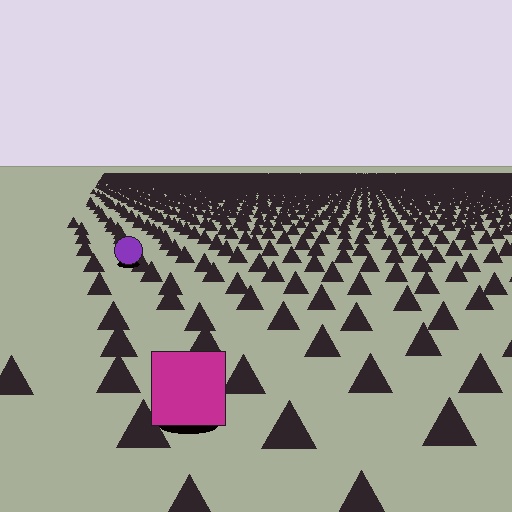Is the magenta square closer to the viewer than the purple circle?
Yes. The magenta square is closer — you can tell from the texture gradient: the ground texture is coarser near it.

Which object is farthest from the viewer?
The purple circle is farthest from the viewer. It appears smaller and the ground texture around it is denser.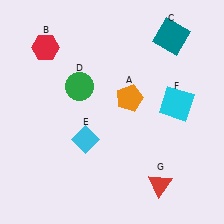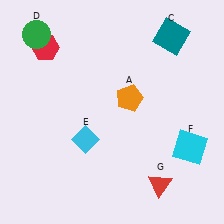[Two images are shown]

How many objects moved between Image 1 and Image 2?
2 objects moved between the two images.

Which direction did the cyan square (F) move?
The cyan square (F) moved down.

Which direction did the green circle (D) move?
The green circle (D) moved up.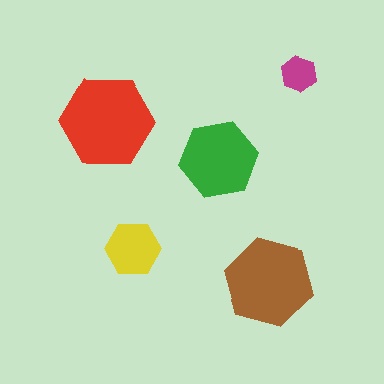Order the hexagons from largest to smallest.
the red one, the brown one, the green one, the yellow one, the magenta one.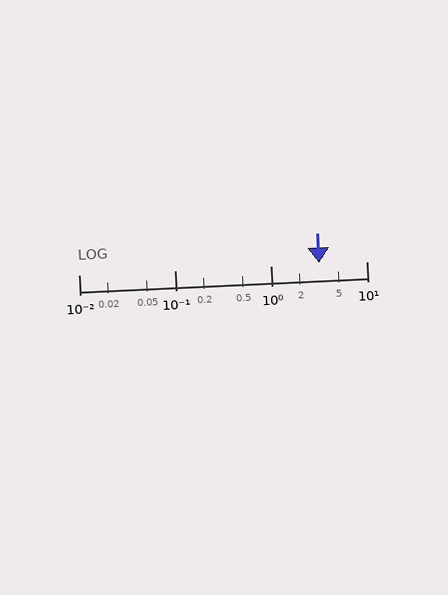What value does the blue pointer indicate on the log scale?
The pointer indicates approximately 3.2.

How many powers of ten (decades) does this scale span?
The scale spans 3 decades, from 0.01 to 10.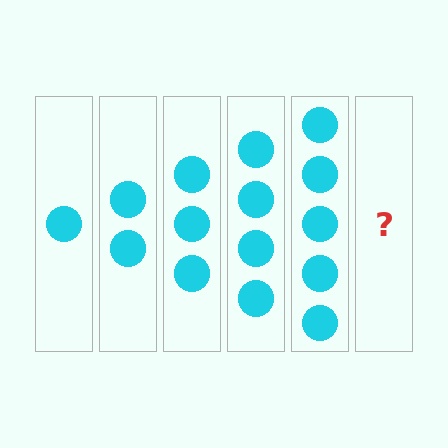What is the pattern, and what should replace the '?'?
The pattern is that each step adds one more circle. The '?' should be 6 circles.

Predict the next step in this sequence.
The next step is 6 circles.